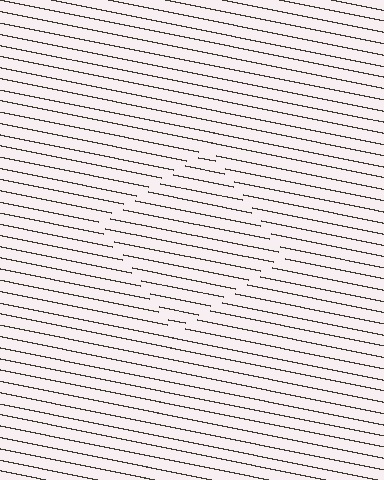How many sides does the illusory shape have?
4 sides — the line-ends trace a square.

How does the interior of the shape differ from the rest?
The interior of the shape contains the same grating, shifted by half a period — the contour is defined by the phase discontinuity where line-ends from the inner and outer gratings abut.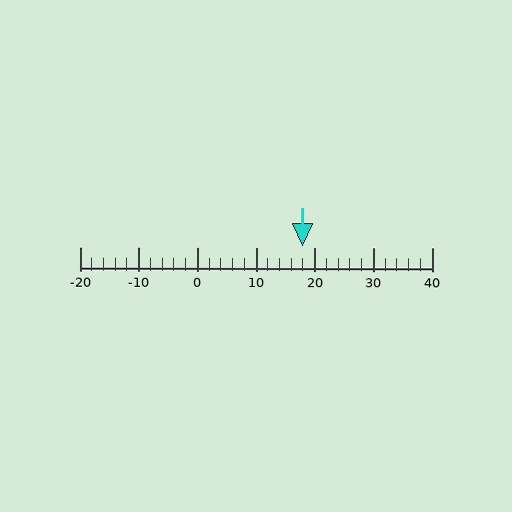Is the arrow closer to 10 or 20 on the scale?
The arrow is closer to 20.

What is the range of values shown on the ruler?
The ruler shows values from -20 to 40.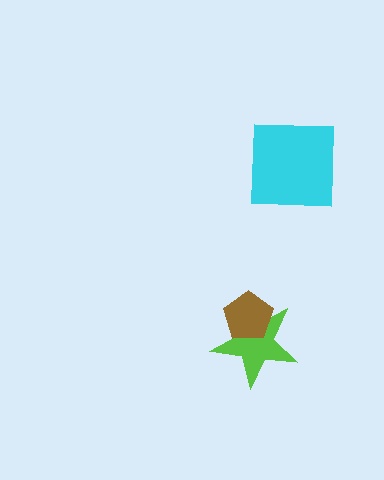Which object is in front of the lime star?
The brown pentagon is in front of the lime star.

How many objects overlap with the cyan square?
0 objects overlap with the cyan square.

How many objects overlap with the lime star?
1 object overlaps with the lime star.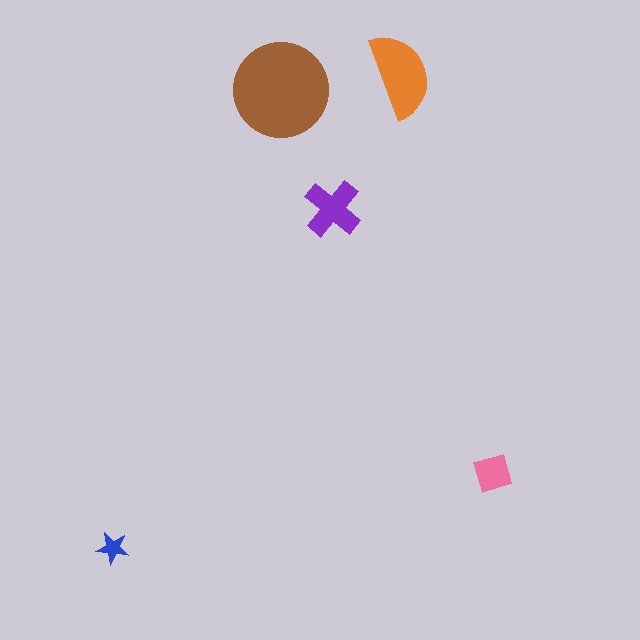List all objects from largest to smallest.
The brown circle, the orange semicircle, the purple cross, the pink square, the blue star.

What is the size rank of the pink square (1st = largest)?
4th.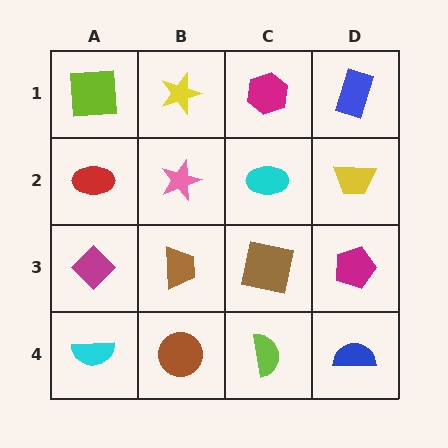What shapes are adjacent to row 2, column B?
A yellow star (row 1, column B), a brown trapezoid (row 3, column B), a red ellipse (row 2, column A), a cyan ellipse (row 2, column C).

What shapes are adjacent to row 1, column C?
A cyan ellipse (row 2, column C), a yellow star (row 1, column B), a blue rectangle (row 1, column D).